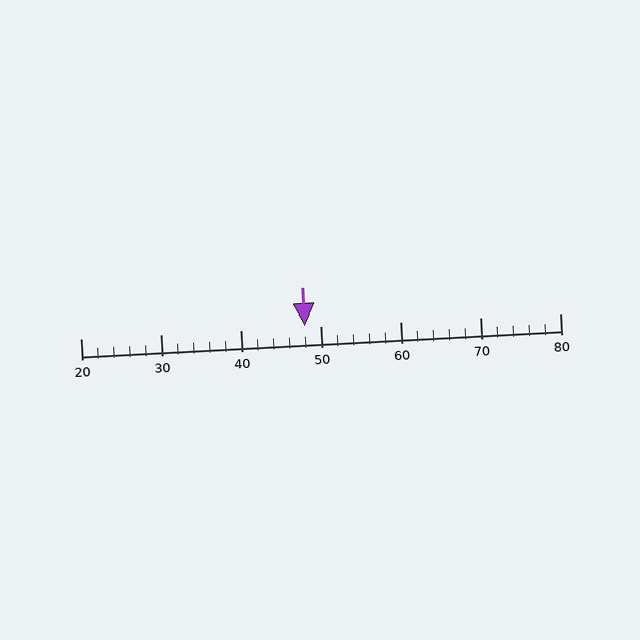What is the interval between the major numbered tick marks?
The major tick marks are spaced 10 units apart.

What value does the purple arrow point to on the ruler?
The purple arrow points to approximately 48.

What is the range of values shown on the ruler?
The ruler shows values from 20 to 80.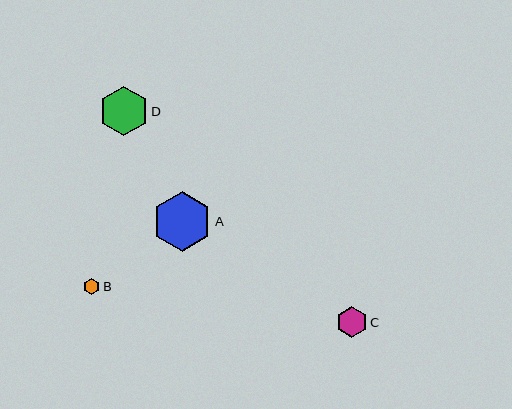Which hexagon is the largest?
Hexagon A is the largest with a size of approximately 60 pixels.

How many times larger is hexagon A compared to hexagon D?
Hexagon A is approximately 1.2 times the size of hexagon D.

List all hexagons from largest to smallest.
From largest to smallest: A, D, C, B.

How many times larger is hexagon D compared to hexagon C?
Hexagon D is approximately 1.6 times the size of hexagon C.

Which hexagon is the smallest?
Hexagon B is the smallest with a size of approximately 16 pixels.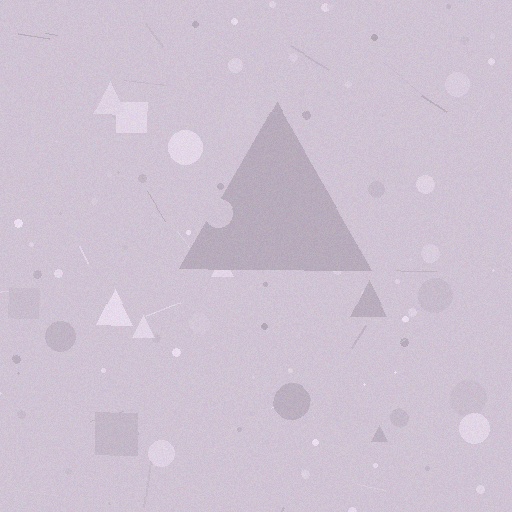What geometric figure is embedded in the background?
A triangle is embedded in the background.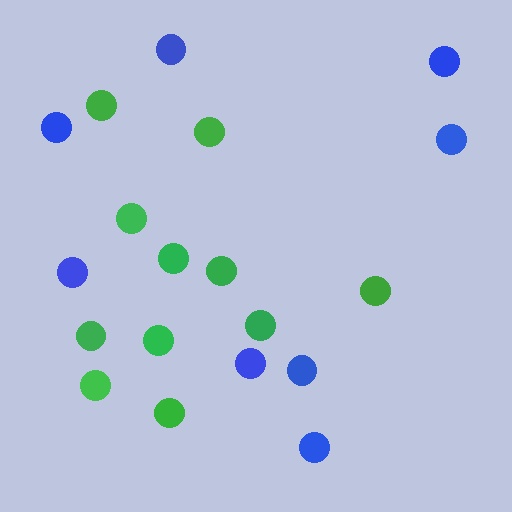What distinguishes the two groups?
There are 2 groups: one group of blue circles (8) and one group of green circles (11).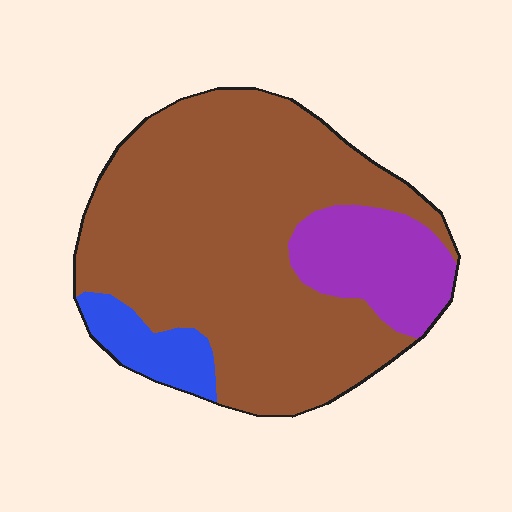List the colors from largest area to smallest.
From largest to smallest: brown, purple, blue.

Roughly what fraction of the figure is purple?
Purple takes up about one sixth (1/6) of the figure.